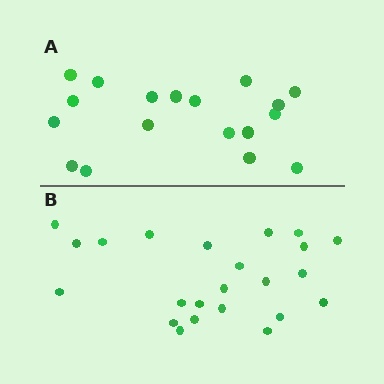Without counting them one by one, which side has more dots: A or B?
Region B (the bottom region) has more dots.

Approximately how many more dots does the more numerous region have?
Region B has about 5 more dots than region A.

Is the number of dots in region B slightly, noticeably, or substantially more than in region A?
Region B has noticeably more, but not dramatically so. The ratio is roughly 1.3 to 1.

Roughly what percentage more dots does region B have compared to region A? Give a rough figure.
About 30% more.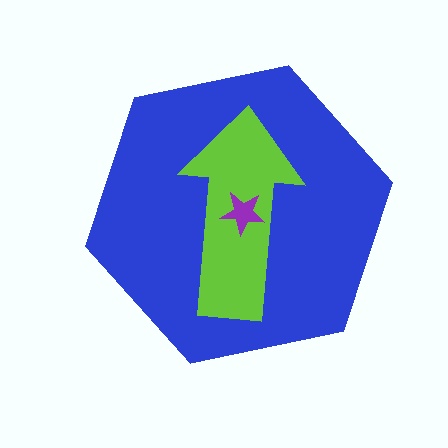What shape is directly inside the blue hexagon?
The lime arrow.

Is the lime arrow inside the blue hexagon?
Yes.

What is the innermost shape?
The purple star.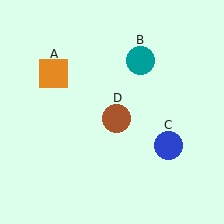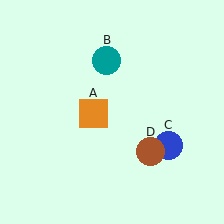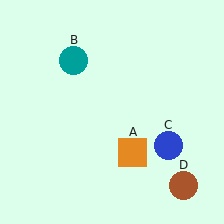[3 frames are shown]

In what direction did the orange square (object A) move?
The orange square (object A) moved down and to the right.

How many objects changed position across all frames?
3 objects changed position: orange square (object A), teal circle (object B), brown circle (object D).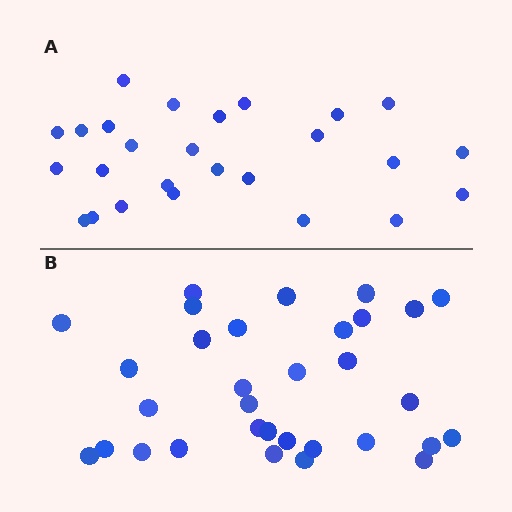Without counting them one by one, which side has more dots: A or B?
Region B (the bottom region) has more dots.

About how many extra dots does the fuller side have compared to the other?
Region B has about 6 more dots than region A.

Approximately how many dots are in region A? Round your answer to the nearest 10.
About 30 dots. (The exact count is 26, which rounds to 30.)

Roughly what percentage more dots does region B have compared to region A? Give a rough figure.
About 25% more.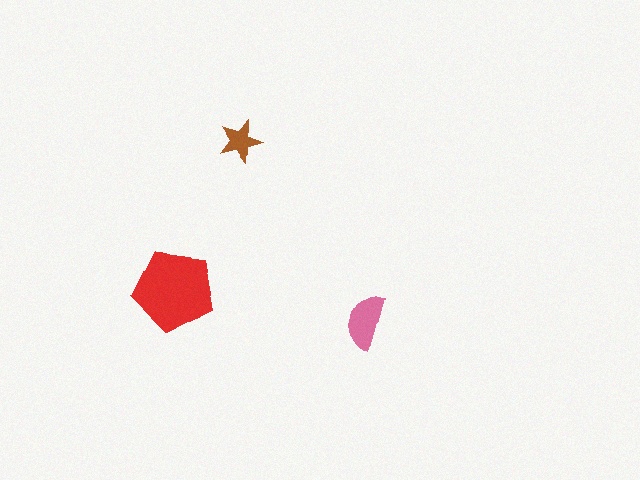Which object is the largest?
The red pentagon.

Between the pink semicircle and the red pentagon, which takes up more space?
The red pentagon.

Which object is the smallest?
The brown star.